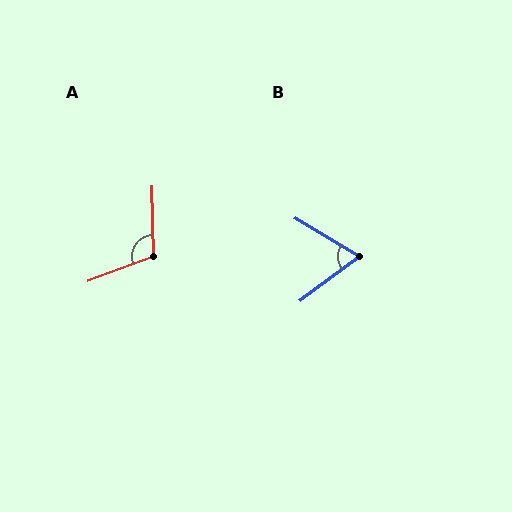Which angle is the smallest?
B, at approximately 68 degrees.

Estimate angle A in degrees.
Approximately 109 degrees.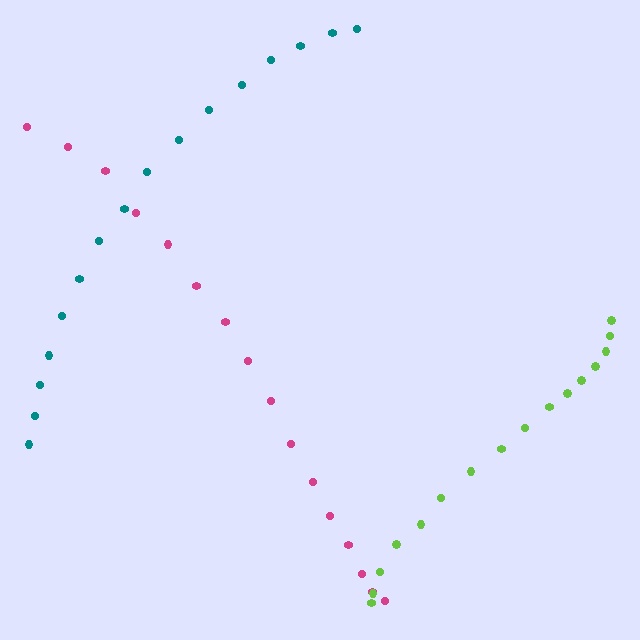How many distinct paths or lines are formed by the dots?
There are 3 distinct paths.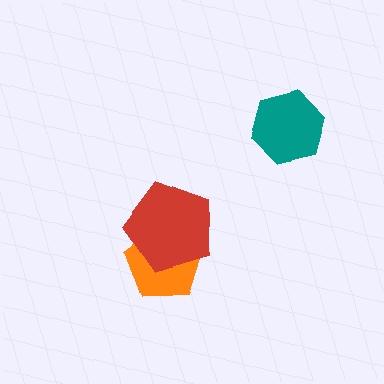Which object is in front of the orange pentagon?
The red pentagon is in front of the orange pentagon.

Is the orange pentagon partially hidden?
Yes, it is partially covered by another shape.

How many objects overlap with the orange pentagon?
1 object overlaps with the orange pentagon.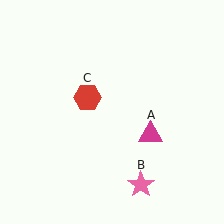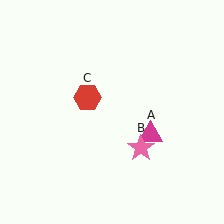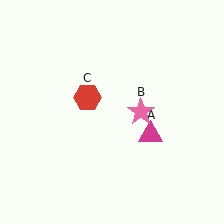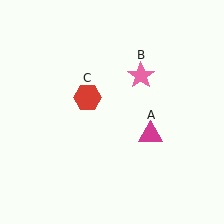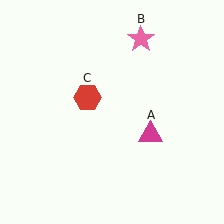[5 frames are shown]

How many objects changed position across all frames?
1 object changed position: pink star (object B).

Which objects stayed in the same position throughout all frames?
Magenta triangle (object A) and red hexagon (object C) remained stationary.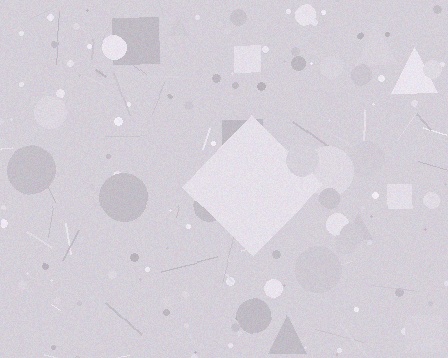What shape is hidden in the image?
A diamond is hidden in the image.